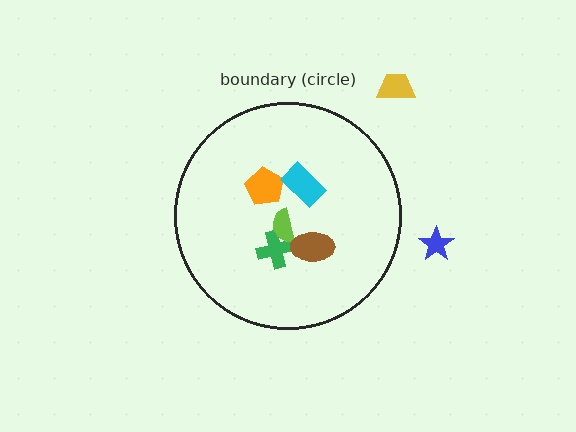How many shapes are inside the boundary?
5 inside, 2 outside.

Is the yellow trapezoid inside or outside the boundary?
Outside.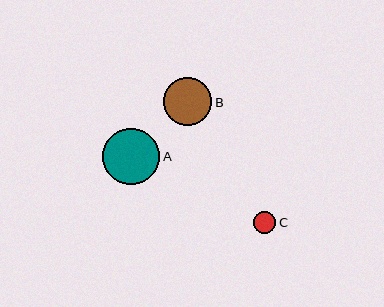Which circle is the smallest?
Circle C is the smallest with a size of approximately 22 pixels.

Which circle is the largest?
Circle A is the largest with a size of approximately 57 pixels.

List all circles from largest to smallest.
From largest to smallest: A, B, C.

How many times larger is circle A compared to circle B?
Circle A is approximately 1.2 times the size of circle B.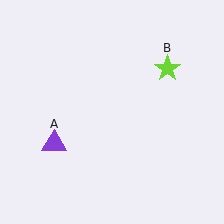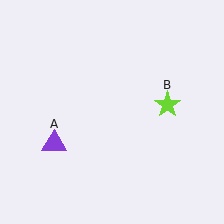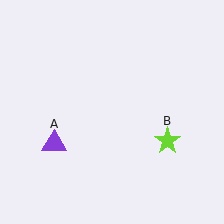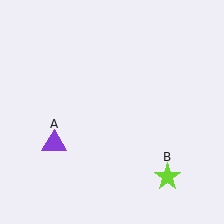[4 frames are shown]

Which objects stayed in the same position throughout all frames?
Purple triangle (object A) remained stationary.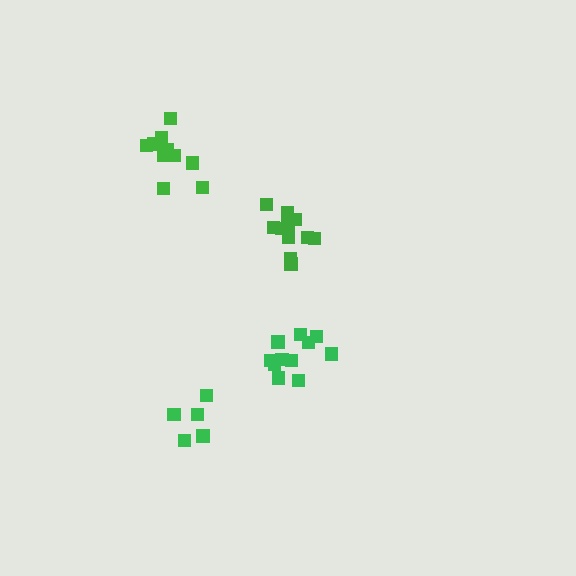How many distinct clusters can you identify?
There are 4 distinct clusters.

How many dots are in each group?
Group 1: 11 dots, Group 2: 5 dots, Group 3: 11 dots, Group 4: 11 dots (38 total).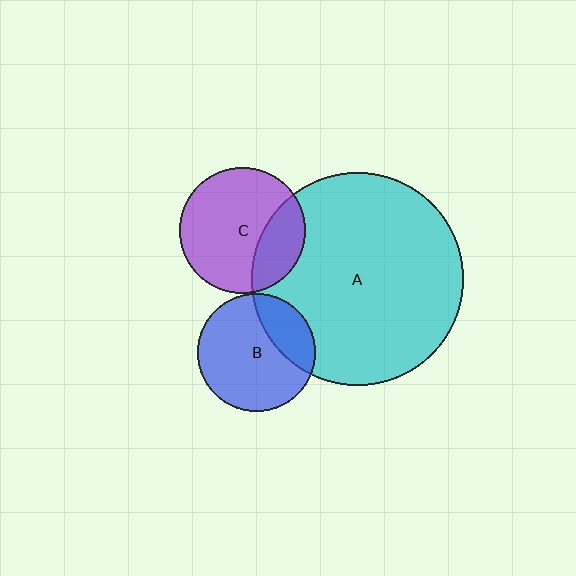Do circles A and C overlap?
Yes.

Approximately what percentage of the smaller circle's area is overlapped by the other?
Approximately 25%.